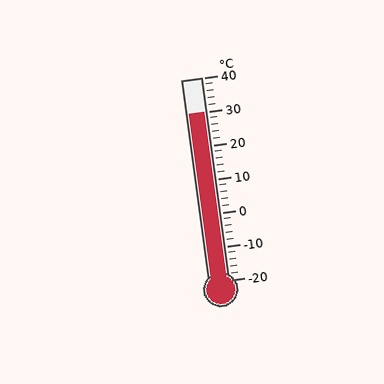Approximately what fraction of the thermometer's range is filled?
The thermometer is filled to approximately 85% of its range.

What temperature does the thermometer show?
The thermometer shows approximately 30°C.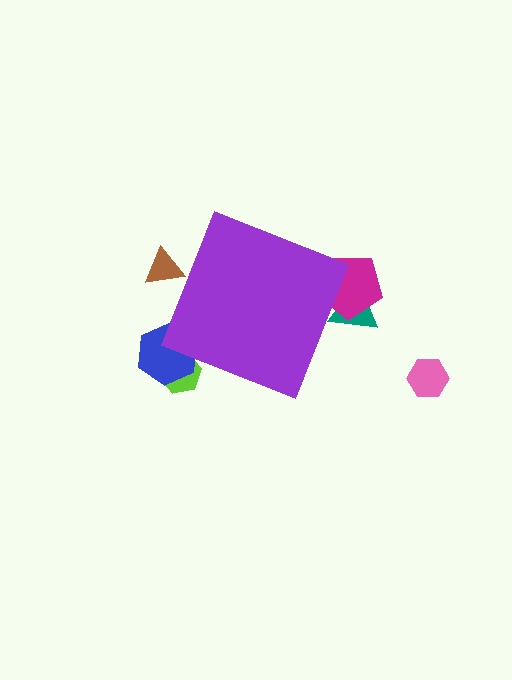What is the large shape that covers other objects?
A purple diamond.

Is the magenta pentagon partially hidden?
Yes, the magenta pentagon is partially hidden behind the purple diamond.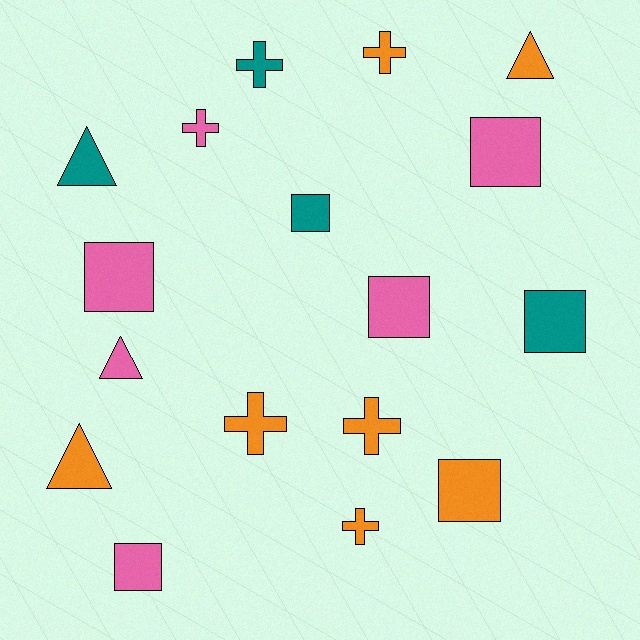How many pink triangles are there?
There is 1 pink triangle.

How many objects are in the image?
There are 17 objects.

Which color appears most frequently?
Orange, with 7 objects.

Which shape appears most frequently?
Square, with 7 objects.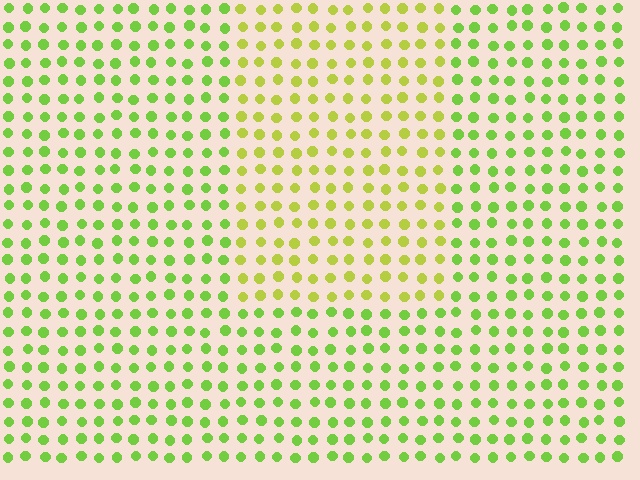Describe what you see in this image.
The image is filled with small lime elements in a uniform arrangement. A rectangle-shaped region is visible where the elements are tinted to a slightly different hue, forming a subtle color boundary.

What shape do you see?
I see a rectangle.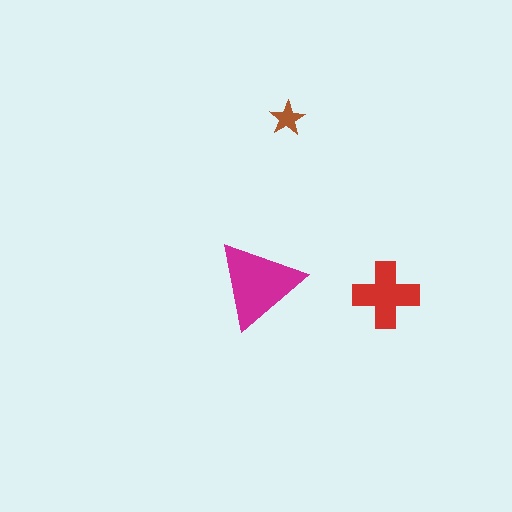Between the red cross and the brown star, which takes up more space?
The red cross.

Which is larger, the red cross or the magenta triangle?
The magenta triangle.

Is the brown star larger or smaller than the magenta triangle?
Smaller.